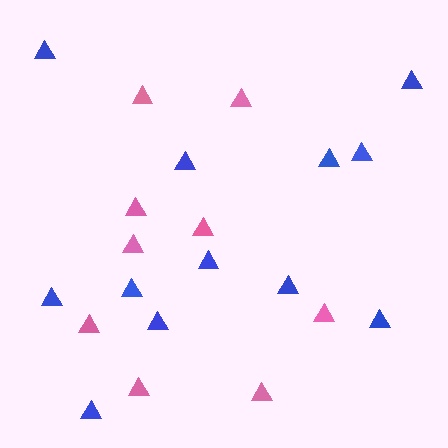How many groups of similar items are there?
There are 2 groups: one group of blue triangles (12) and one group of pink triangles (9).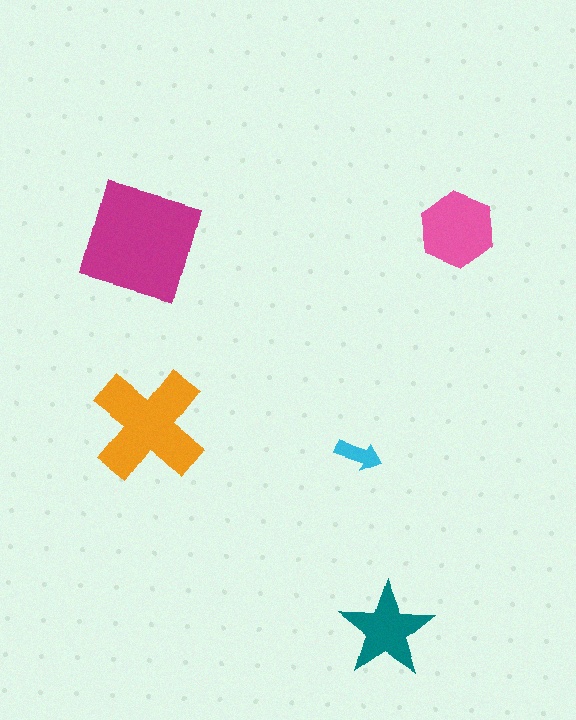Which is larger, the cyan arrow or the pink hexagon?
The pink hexagon.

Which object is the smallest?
The cyan arrow.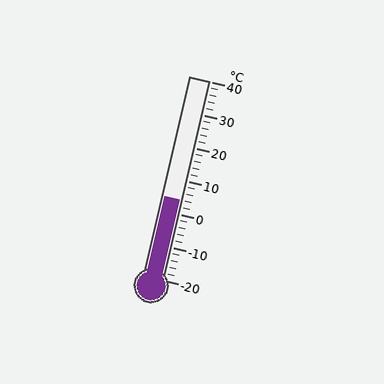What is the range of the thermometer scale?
The thermometer scale ranges from -20°C to 40°C.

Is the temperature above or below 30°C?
The temperature is below 30°C.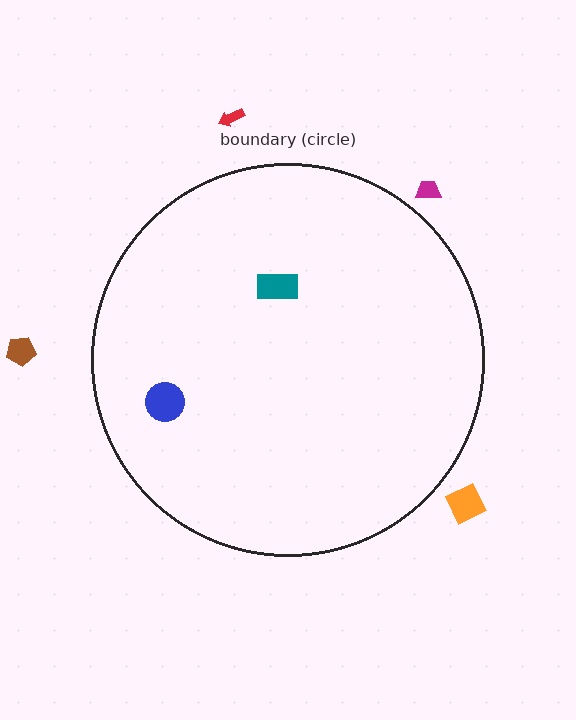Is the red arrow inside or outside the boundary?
Outside.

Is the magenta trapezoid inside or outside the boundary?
Outside.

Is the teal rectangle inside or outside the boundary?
Inside.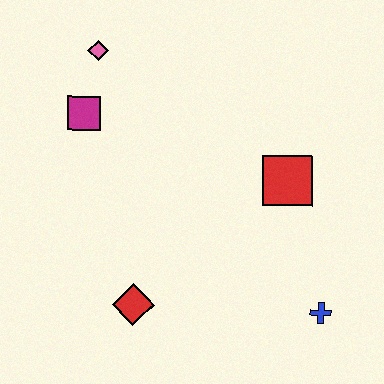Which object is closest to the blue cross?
The red square is closest to the blue cross.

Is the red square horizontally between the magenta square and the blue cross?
Yes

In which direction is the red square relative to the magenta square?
The red square is to the right of the magenta square.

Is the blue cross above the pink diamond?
No